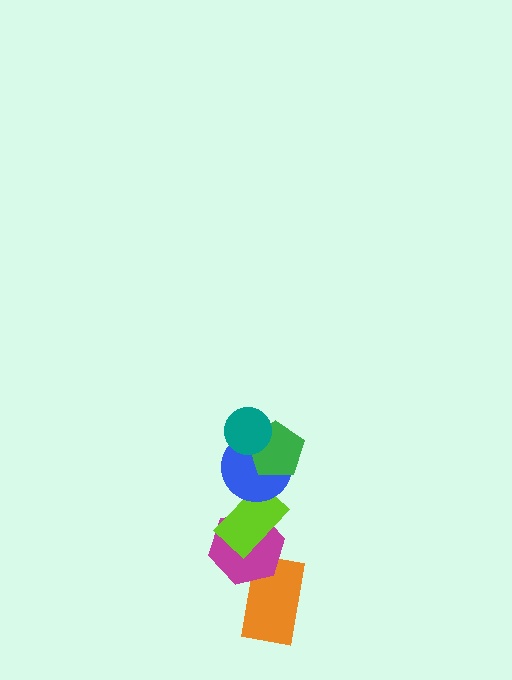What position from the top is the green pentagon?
The green pentagon is 2nd from the top.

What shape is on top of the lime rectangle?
The blue circle is on top of the lime rectangle.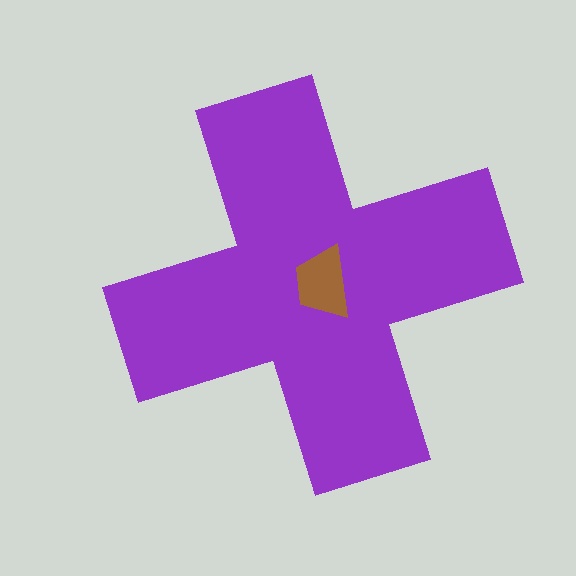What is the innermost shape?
The brown trapezoid.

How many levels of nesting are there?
2.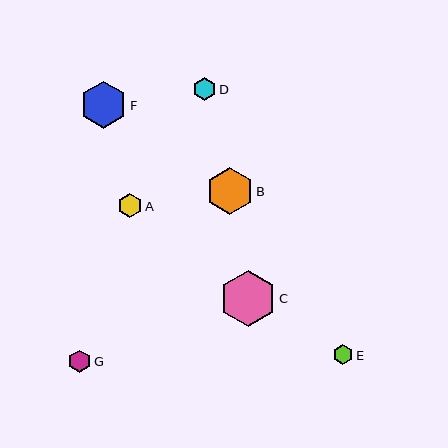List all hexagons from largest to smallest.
From largest to smallest: C, F, B, A, D, G, E.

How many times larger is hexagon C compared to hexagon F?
Hexagon C is approximately 1.2 times the size of hexagon F.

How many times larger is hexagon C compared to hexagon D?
Hexagon C is approximately 2.4 times the size of hexagon D.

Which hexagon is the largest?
Hexagon C is the largest with a size of approximately 56 pixels.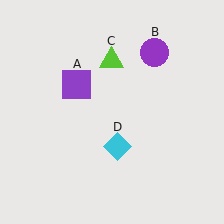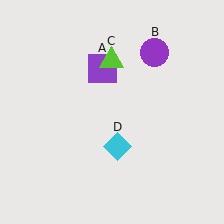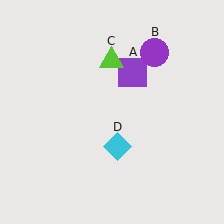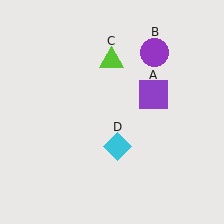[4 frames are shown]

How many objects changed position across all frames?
1 object changed position: purple square (object A).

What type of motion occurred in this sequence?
The purple square (object A) rotated clockwise around the center of the scene.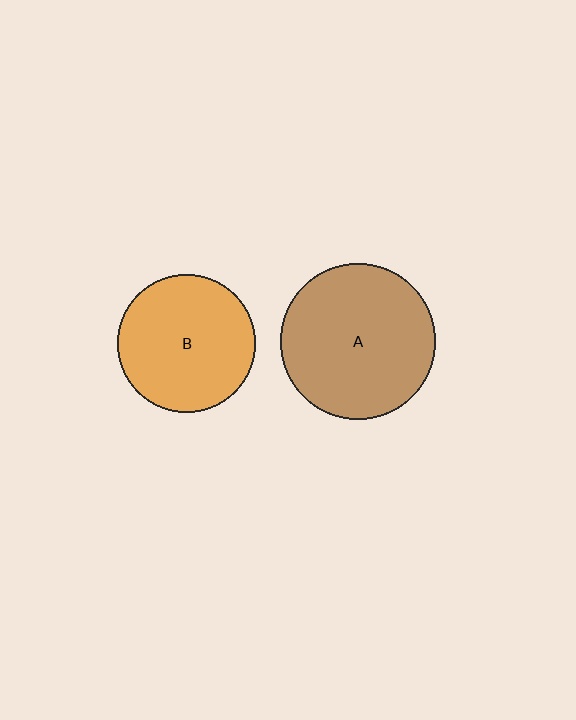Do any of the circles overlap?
No, none of the circles overlap.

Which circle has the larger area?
Circle A (brown).